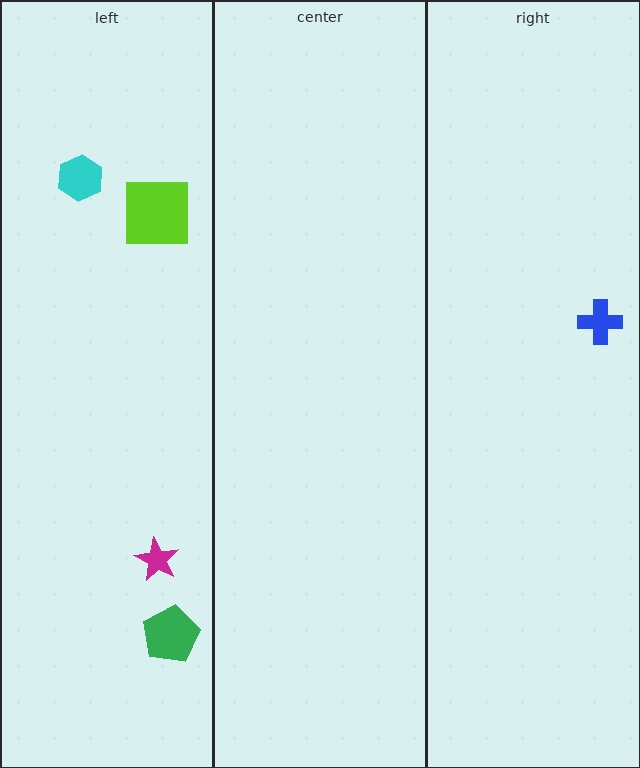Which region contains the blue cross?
The right region.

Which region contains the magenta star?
The left region.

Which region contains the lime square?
The left region.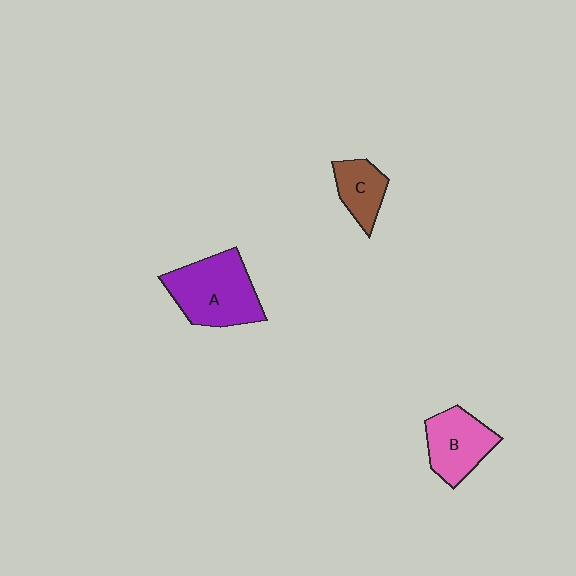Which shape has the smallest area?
Shape C (brown).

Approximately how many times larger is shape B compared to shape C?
Approximately 1.4 times.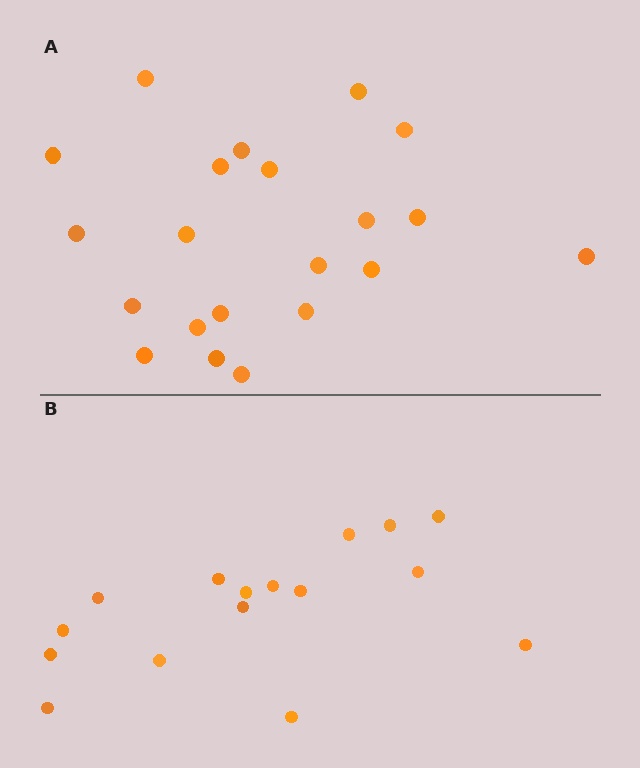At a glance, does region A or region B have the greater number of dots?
Region A (the top region) has more dots.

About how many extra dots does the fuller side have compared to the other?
Region A has about 5 more dots than region B.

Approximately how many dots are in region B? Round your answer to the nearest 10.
About 20 dots. (The exact count is 16, which rounds to 20.)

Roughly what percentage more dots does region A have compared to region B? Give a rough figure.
About 30% more.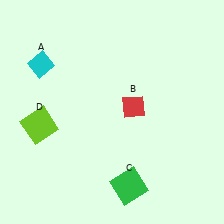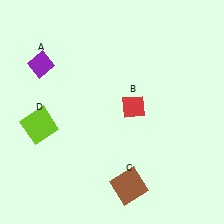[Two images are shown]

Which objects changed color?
A changed from cyan to purple. C changed from green to brown.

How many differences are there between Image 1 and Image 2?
There are 2 differences between the two images.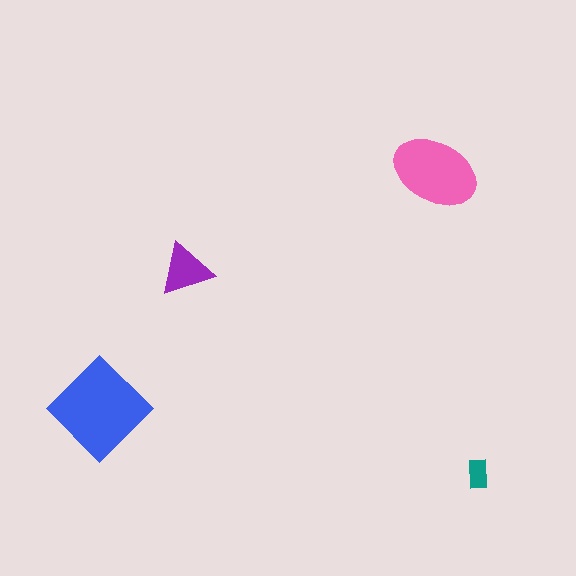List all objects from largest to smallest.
The blue diamond, the pink ellipse, the purple triangle, the teal rectangle.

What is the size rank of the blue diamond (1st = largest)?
1st.